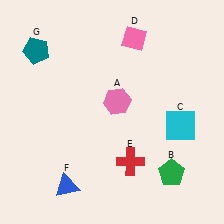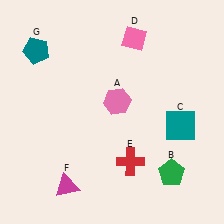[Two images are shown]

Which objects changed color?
C changed from cyan to teal. F changed from blue to magenta.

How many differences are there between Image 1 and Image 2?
There are 2 differences between the two images.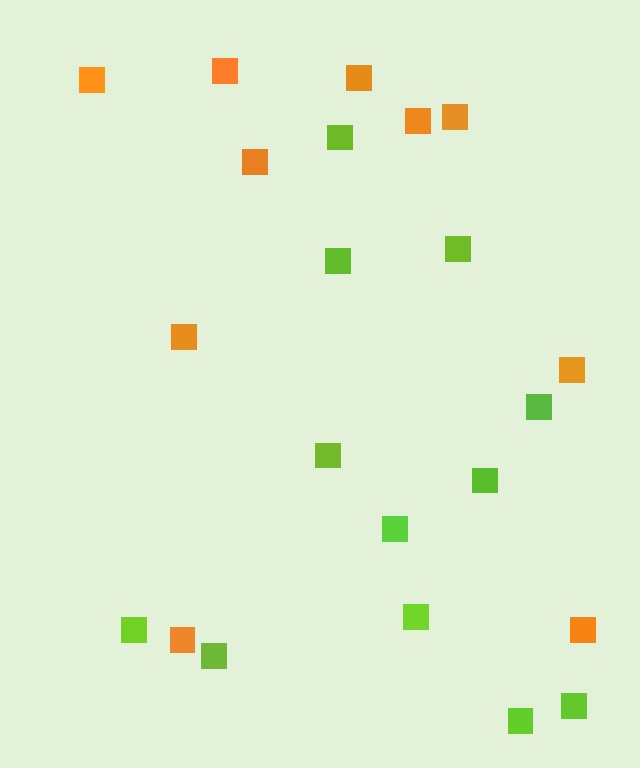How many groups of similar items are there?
There are 2 groups: one group of lime squares (12) and one group of orange squares (10).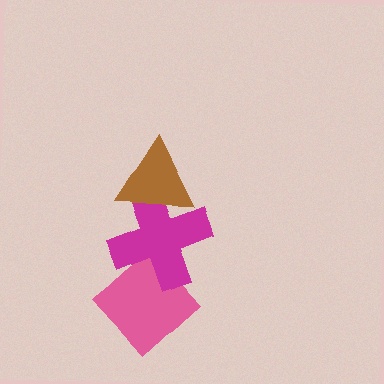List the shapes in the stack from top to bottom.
From top to bottom: the brown triangle, the magenta cross, the pink diamond.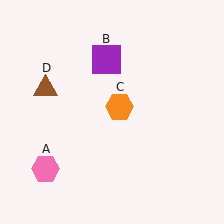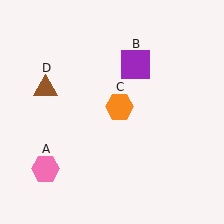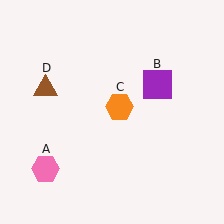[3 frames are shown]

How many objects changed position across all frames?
1 object changed position: purple square (object B).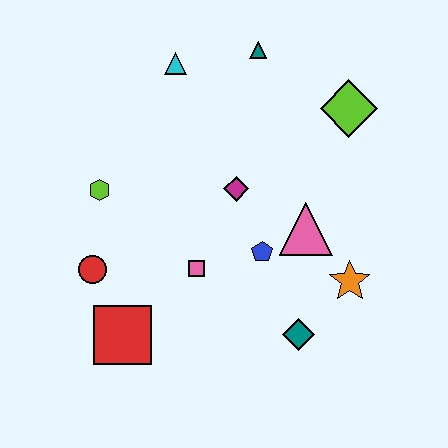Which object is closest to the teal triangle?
The cyan triangle is closest to the teal triangle.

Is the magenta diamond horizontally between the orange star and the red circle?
Yes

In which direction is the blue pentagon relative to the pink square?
The blue pentagon is to the right of the pink square.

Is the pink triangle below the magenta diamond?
Yes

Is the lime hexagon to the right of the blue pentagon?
No